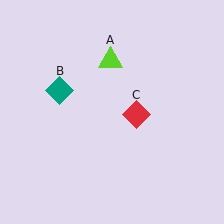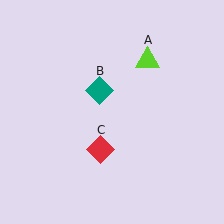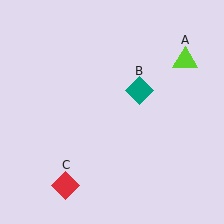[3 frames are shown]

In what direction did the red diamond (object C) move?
The red diamond (object C) moved down and to the left.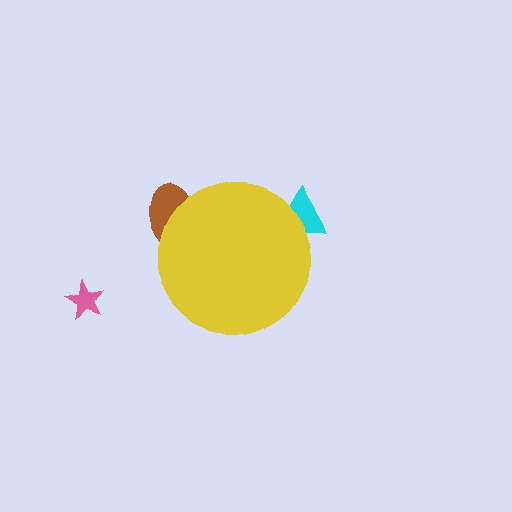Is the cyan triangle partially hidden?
Yes, the cyan triangle is partially hidden behind the yellow circle.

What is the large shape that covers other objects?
A yellow circle.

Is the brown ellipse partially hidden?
Yes, the brown ellipse is partially hidden behind the yellow circle.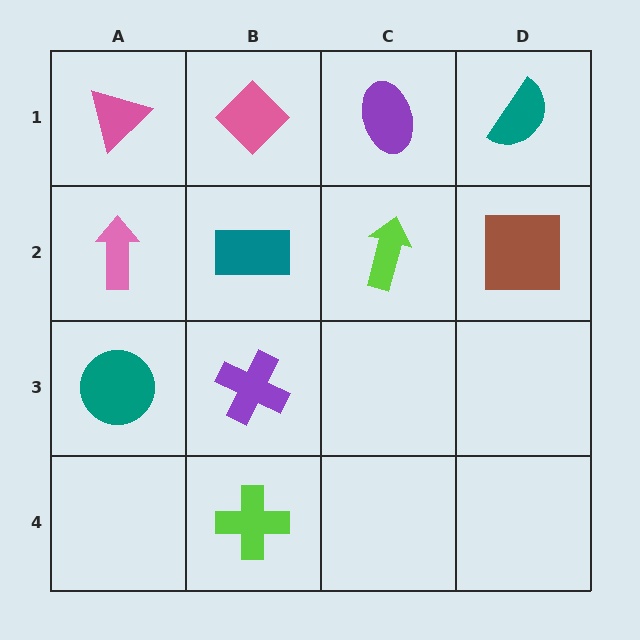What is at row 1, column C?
A purple ellipse.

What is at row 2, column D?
A brown square.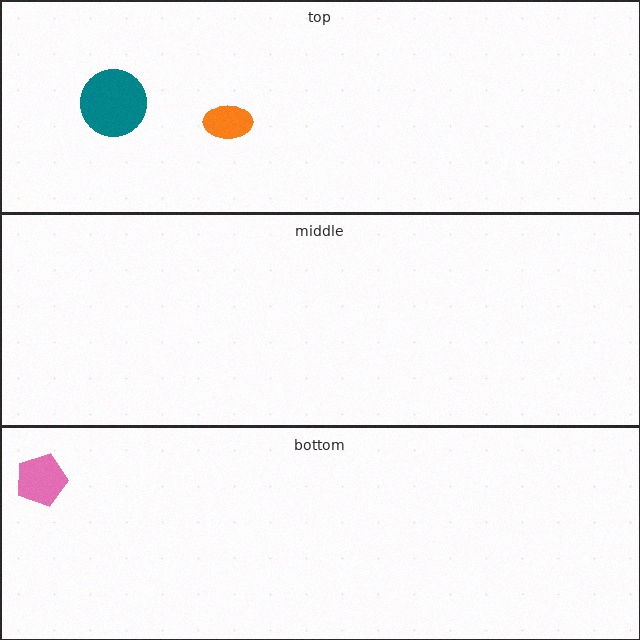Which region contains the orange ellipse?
The top region.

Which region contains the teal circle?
The top region.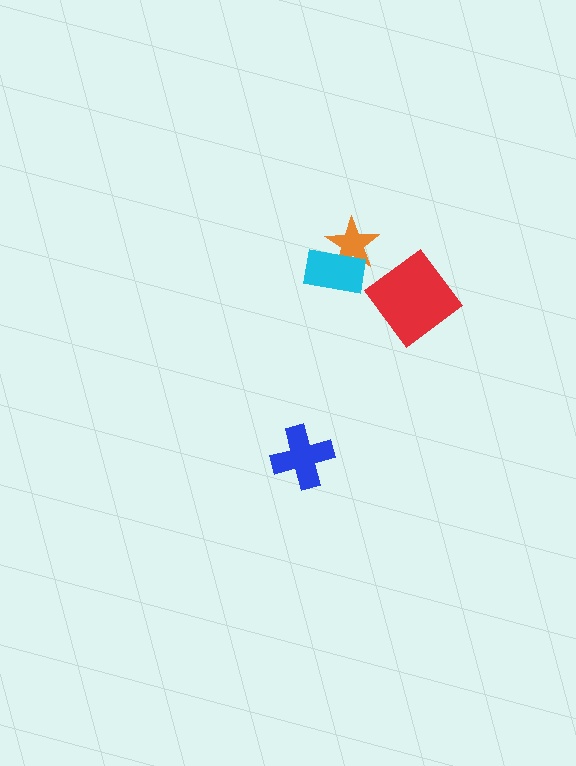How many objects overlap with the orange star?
1 object overlaps with the orange star.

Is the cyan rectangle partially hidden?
No, no other shape covers it.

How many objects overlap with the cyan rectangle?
1 object overlaps with the cyan rectangle.